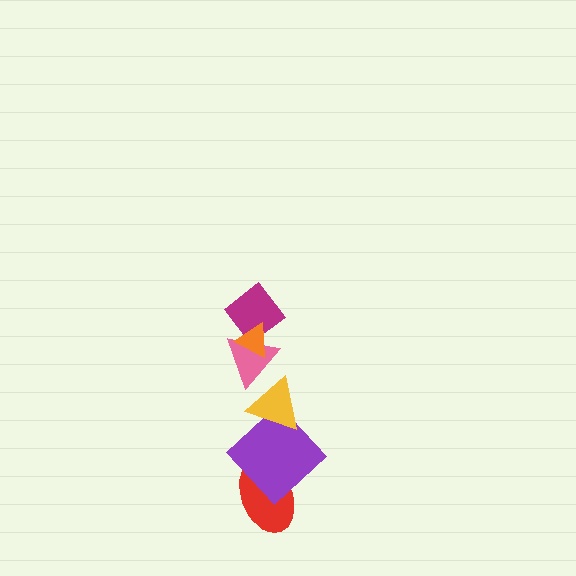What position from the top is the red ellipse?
The red ellipse is 6th from the top.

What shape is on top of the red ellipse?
The purple diamond is on top of the red ellipse.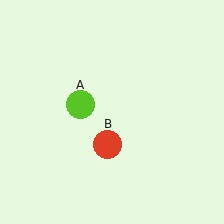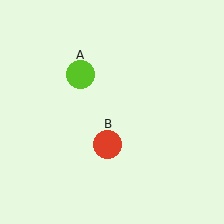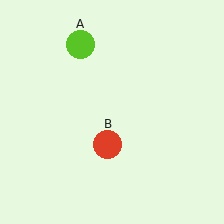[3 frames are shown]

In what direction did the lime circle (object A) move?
The lime circle (object A) moved up.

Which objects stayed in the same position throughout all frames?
Red circle (object B) remained stationary.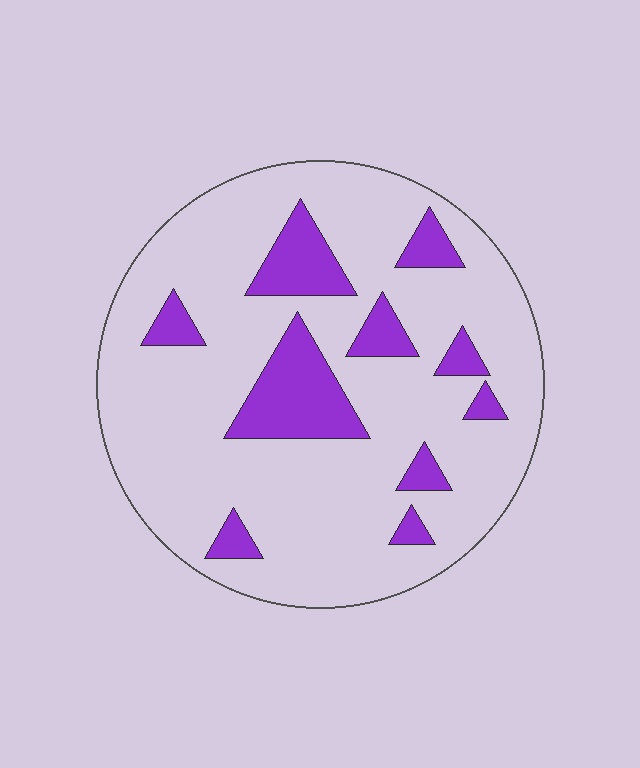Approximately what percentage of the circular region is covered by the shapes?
Approximately 20%.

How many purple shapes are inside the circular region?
10.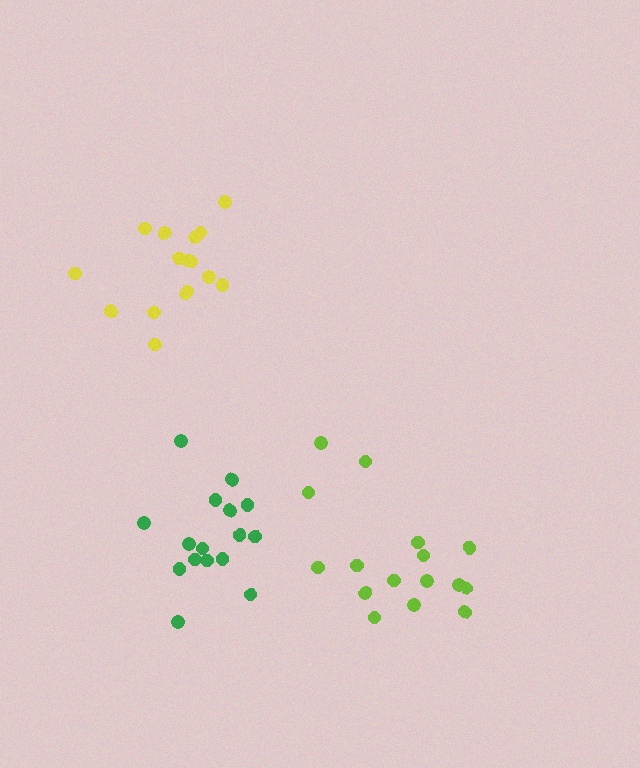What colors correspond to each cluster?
The clusters are colored: yellow, lime, green.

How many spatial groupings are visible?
There are 3 spatial groupings.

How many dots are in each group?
Group 1: 16 dots, Group 2: 16 dots, Group 3: 16 dots (48 total).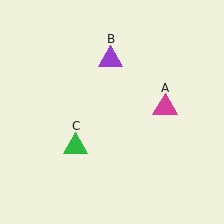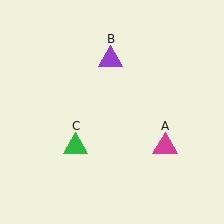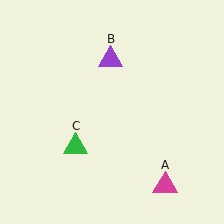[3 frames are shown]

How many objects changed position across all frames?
1 object changed position: magenta triangle (object A).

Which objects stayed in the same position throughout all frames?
Purple triangle (object B) and green triangle (object C) remained stationary.